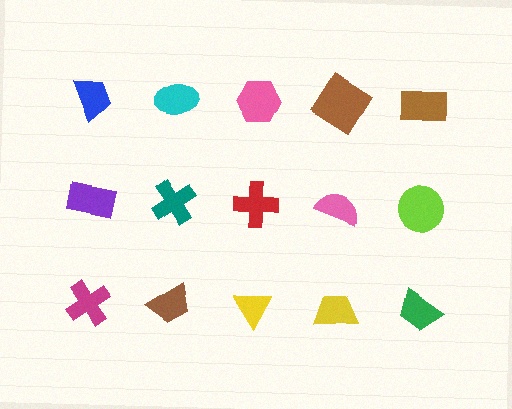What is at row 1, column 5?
A brown rectangle.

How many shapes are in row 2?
5 shapes.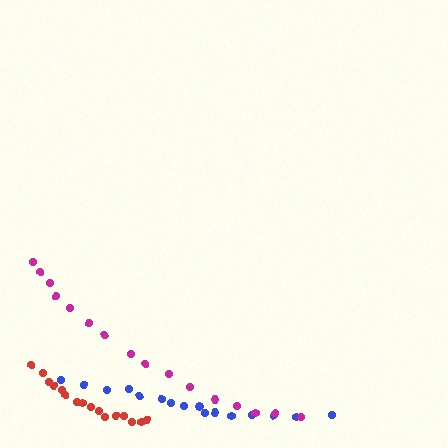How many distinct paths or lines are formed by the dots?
There are 3 distinct paths.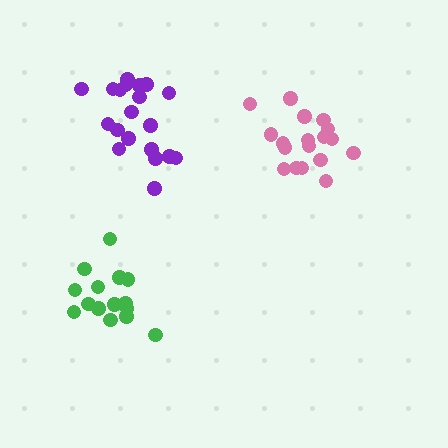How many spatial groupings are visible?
There are 3 spatial groupings.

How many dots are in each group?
Group 1: 15 dots, Group 2: 18 dots, Group 3: 20 dots (53 total).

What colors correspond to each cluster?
The clusters are colored: green, pink, purple.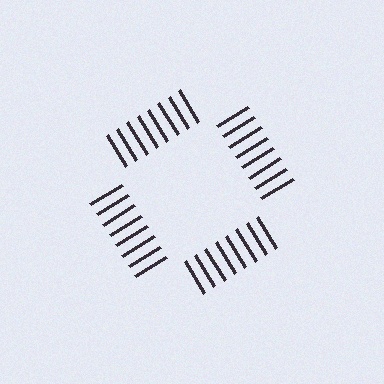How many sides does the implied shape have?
4 sides — the line-ends trace a square.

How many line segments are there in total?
32 — 8 along each of the 4 edges.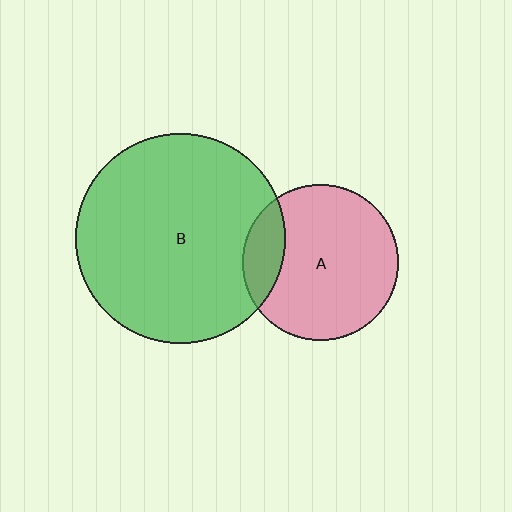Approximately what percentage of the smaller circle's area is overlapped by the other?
Approximately 15%.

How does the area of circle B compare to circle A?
Approximately 1.8 times.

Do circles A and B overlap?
Yes.